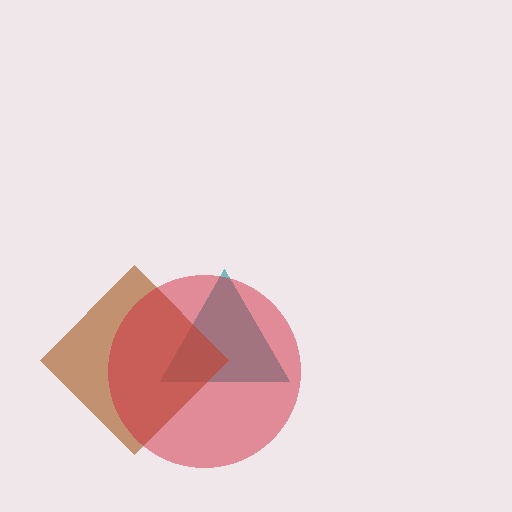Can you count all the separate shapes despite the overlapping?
Yes, there are 3 separate shapes.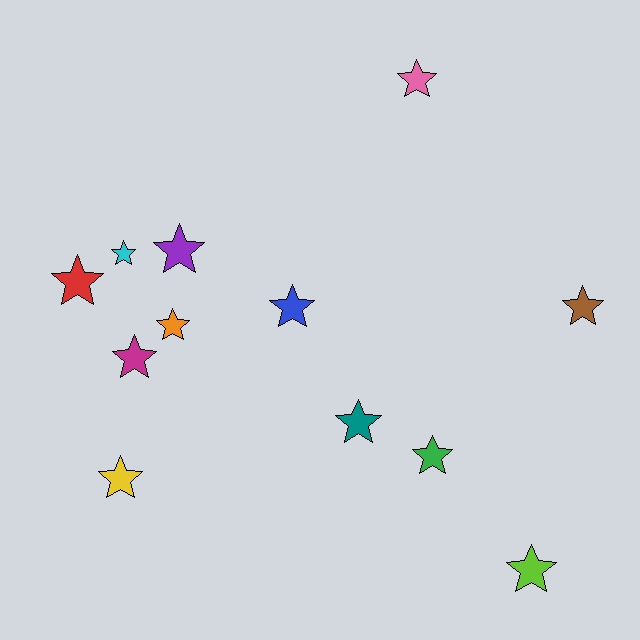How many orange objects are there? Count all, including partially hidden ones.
There is 1 orange object.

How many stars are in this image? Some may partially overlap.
There are 12 stars.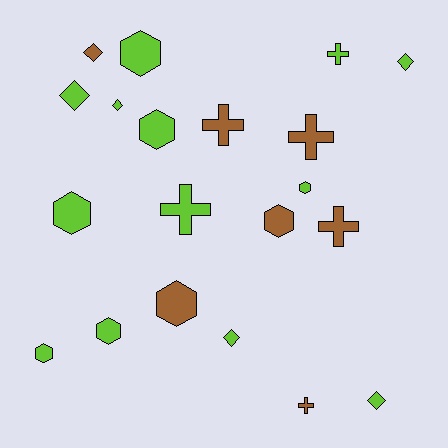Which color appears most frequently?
Lime, with 13 objects.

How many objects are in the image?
There are 20 objects.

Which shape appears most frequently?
Hexagon, with 8 objects.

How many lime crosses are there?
There are 2 lime crosses.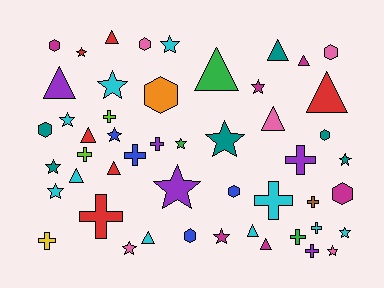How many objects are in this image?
There are 50 objects.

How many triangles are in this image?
There are 13 triangles.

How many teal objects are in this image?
There are 6 teal objects.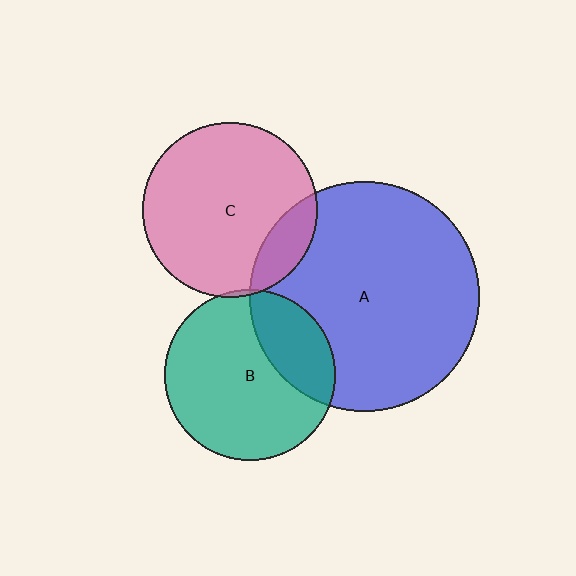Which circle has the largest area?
Circle A (blue).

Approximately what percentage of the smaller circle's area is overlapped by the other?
Approximately 5%.